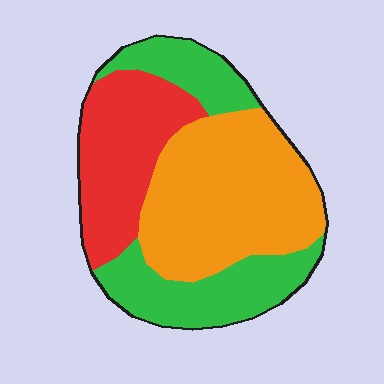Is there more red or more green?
Green.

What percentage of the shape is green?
Green covers roughly 30% of the shape.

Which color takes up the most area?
Orange, at roughly 40%.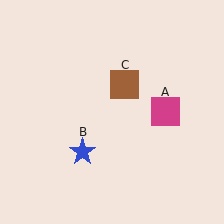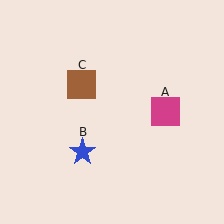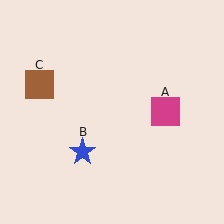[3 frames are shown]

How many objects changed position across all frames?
1 object changed position: brown square (object C).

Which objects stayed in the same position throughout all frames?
Magenta square (object A) and blue star (object B) remained stationary.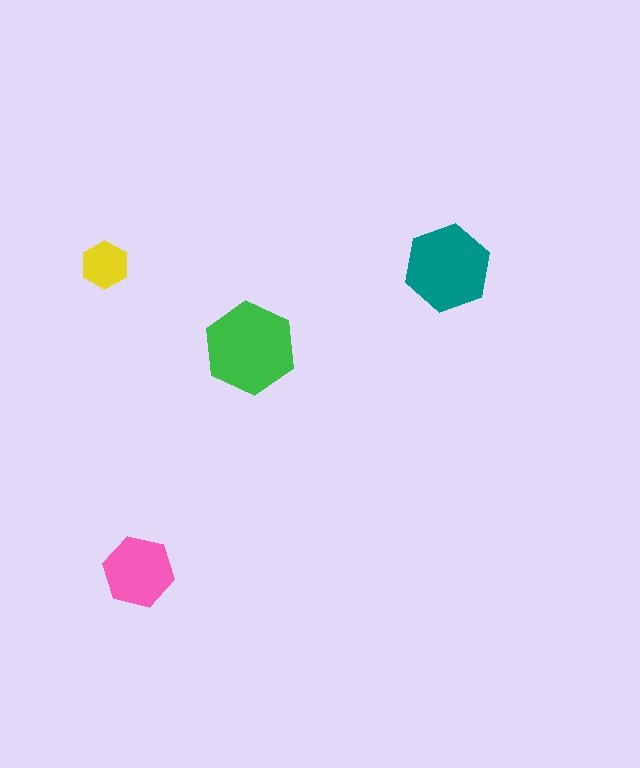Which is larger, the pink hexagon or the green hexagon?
The green one.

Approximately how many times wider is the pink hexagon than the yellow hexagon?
About 1.5 times wider.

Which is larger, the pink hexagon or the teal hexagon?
The teal one.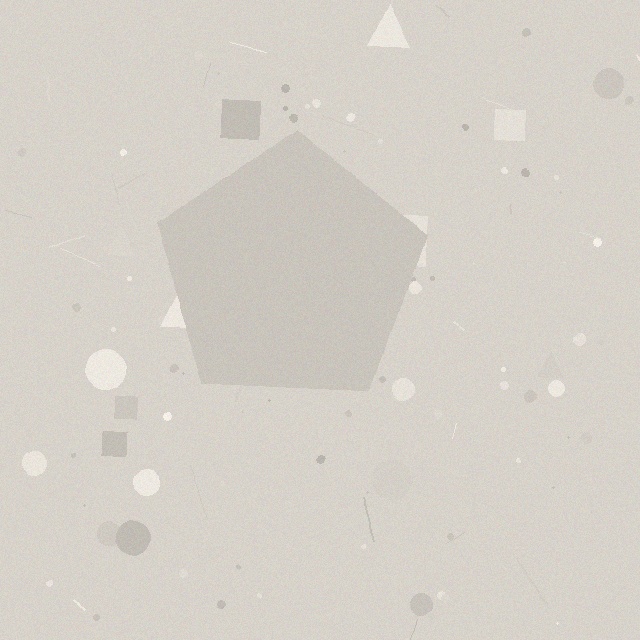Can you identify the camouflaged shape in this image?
The camouflaged shape is a pentagon.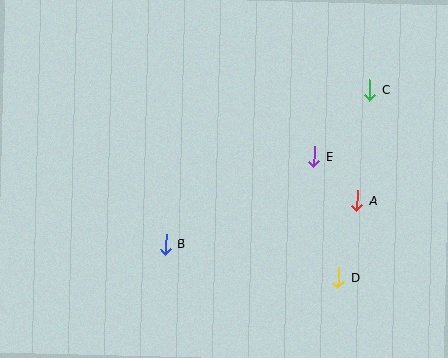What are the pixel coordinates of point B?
Point B is at (166, 244).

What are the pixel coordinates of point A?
Point A is at (357, 200).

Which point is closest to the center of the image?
Point B at (166, 244) is closest to the center.